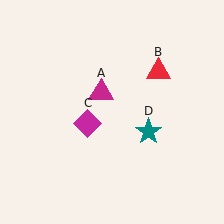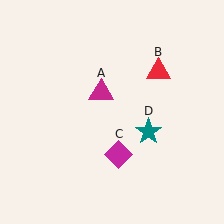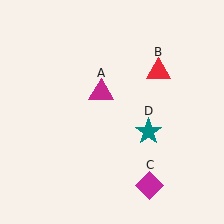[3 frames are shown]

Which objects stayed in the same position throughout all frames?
Magenta triangle (object A) and red triangle (object B) and teal star (object D) remained stationary.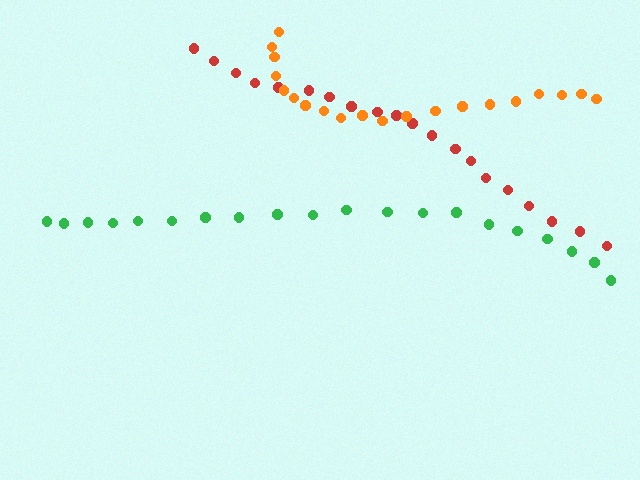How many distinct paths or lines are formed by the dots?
There are 3 distinct paths.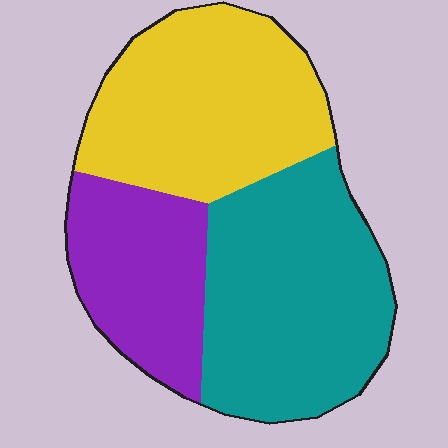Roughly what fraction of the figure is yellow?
Yellow takes up between a third and a half of the figure.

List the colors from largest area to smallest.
From largest to smallest: teal, yellow, purple.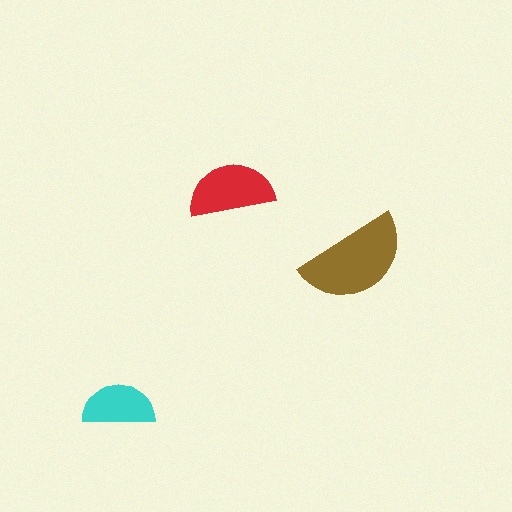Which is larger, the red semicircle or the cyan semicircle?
The red one.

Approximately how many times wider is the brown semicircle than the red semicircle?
About 1.5 times wider.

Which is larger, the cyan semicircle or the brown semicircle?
The brown one.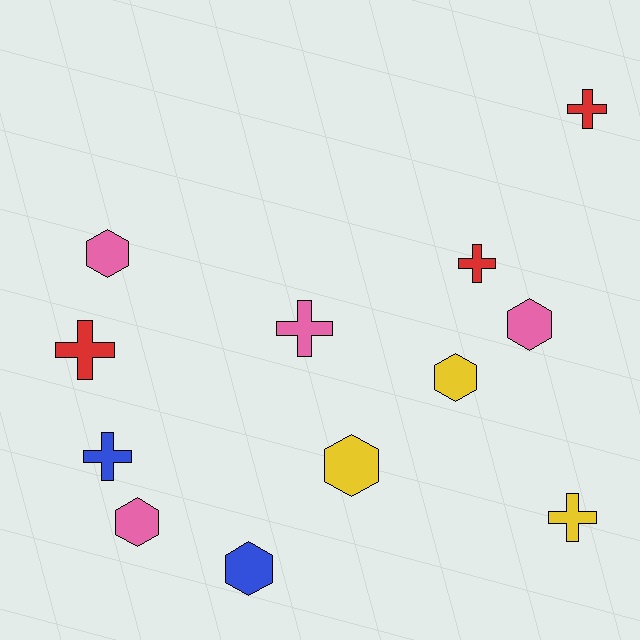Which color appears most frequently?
Pink, with 4 objects.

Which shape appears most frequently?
Hexagon, with 6 objects.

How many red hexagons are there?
There are no red hexagons.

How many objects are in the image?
There are 12 objects.